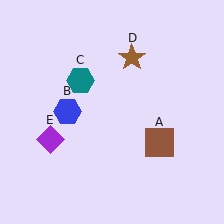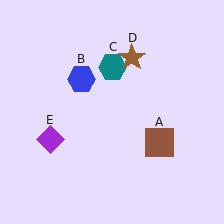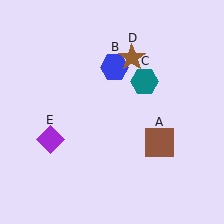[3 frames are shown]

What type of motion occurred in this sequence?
The blue hexagon (object B), teal hexagon (object C) rotated clockwise around the center of the scene.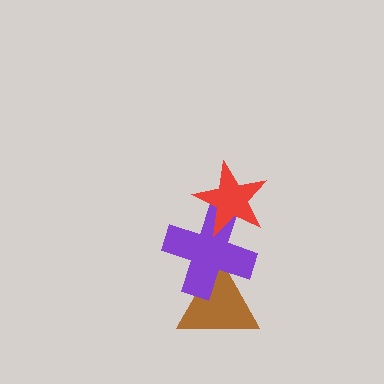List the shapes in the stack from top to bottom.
From top to bottom: the red star, the purple cross, the brown triangle.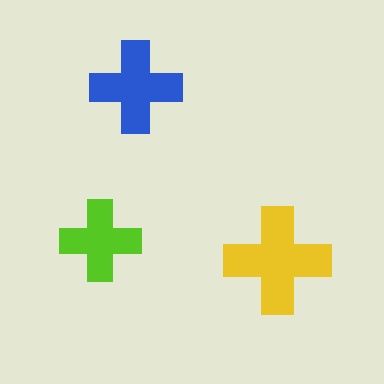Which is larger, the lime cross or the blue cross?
The blue one.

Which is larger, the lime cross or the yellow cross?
The yellow one.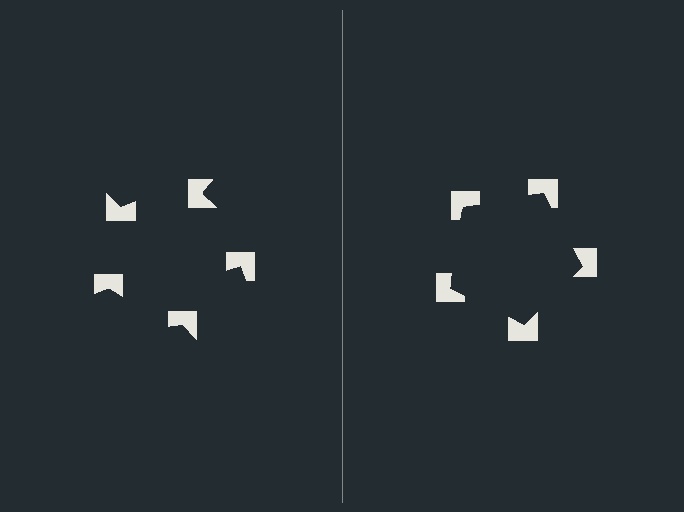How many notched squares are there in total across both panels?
10 — 5 on each side.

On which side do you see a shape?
An illusory pentagon appears on the right side. On the left side the wedge cuts are rotated, so no coherent shape forms.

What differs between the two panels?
The notched squares are positioned identically on both sides; only the wedge orientations differ. On the right they align to a pentagon; on the left they are misaligned.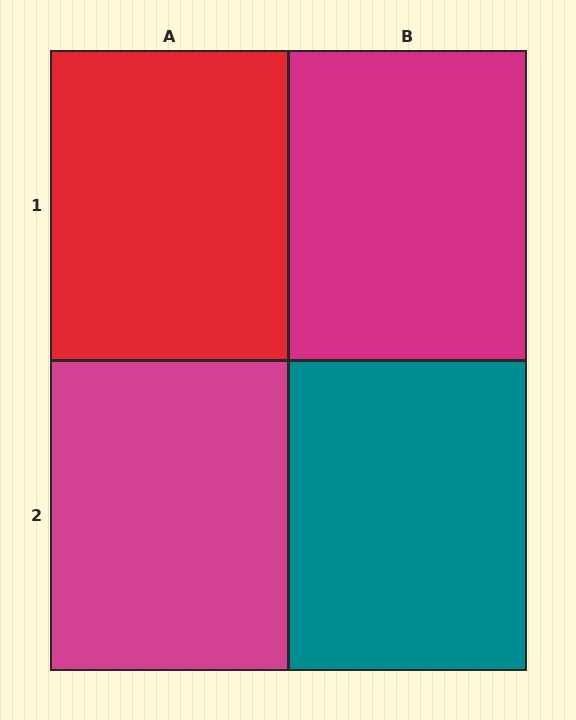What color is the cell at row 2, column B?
Teal.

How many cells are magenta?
2 cells are magenta.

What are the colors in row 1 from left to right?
Red, magenta.